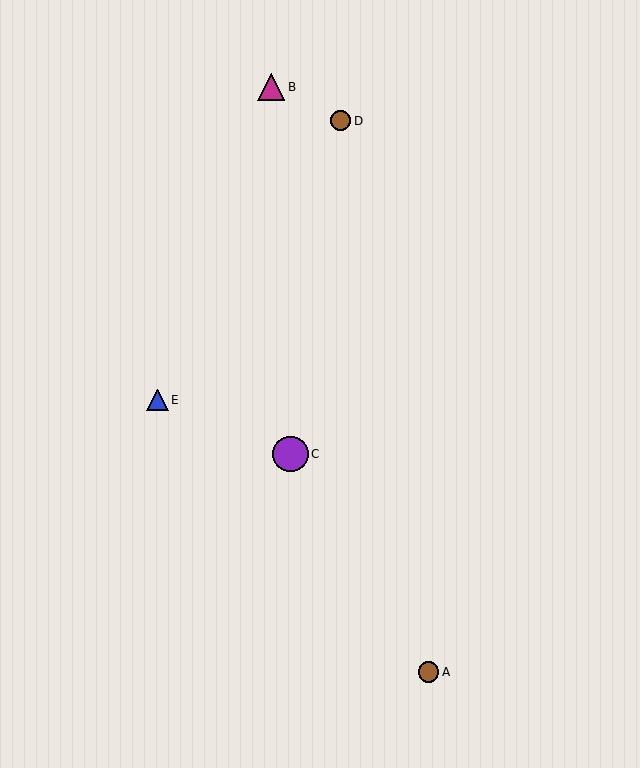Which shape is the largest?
The purple circle (labeled C) is the largest.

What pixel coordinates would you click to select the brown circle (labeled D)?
Click at (340, 121) to select the brown circle D.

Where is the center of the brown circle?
The center of the brown circle is at (429, 672).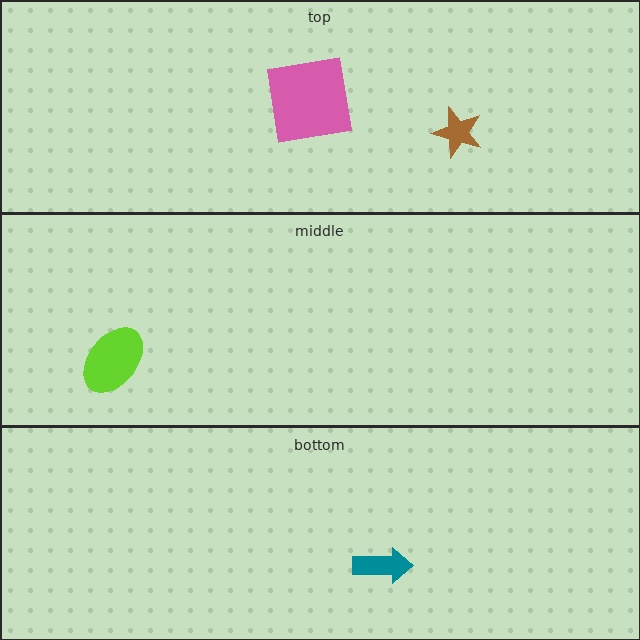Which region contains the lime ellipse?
The middle region.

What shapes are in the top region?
The pink square, the brown star.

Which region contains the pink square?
The top region.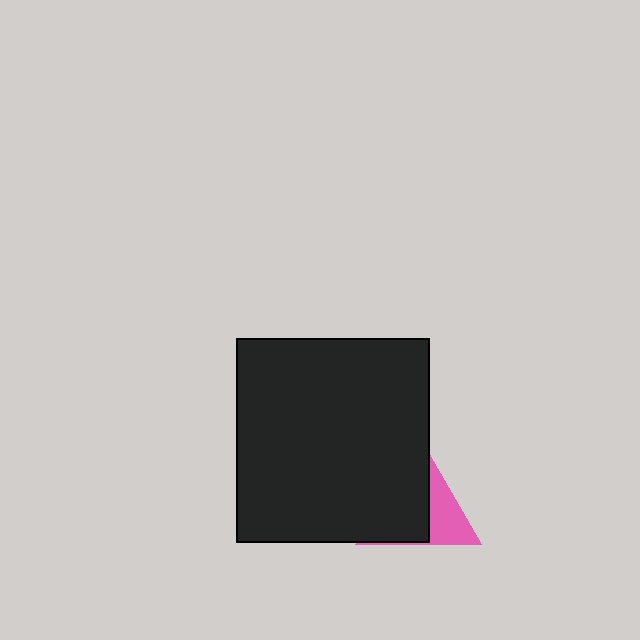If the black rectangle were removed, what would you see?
You would see the complete pink triangle.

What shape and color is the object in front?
The object in front is a black rectangle.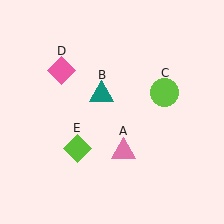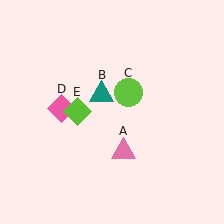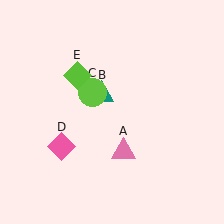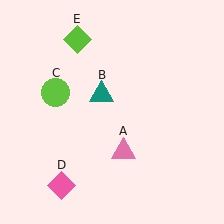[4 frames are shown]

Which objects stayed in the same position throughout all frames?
Pink triangle (object A) and teal triangle (object B) remained stationary.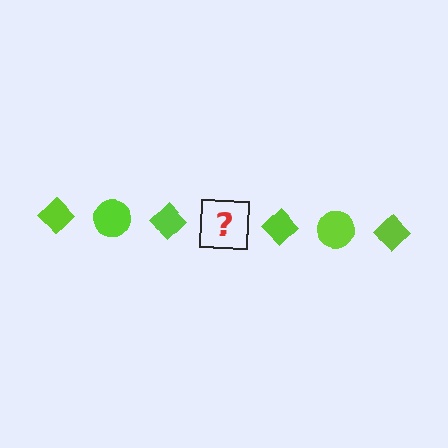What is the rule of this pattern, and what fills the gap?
The rule is that the pattern cycles through diamond, circle shapes in lime. The gap should be filled with a lime circle.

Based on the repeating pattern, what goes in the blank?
The blank should be a lime circle.